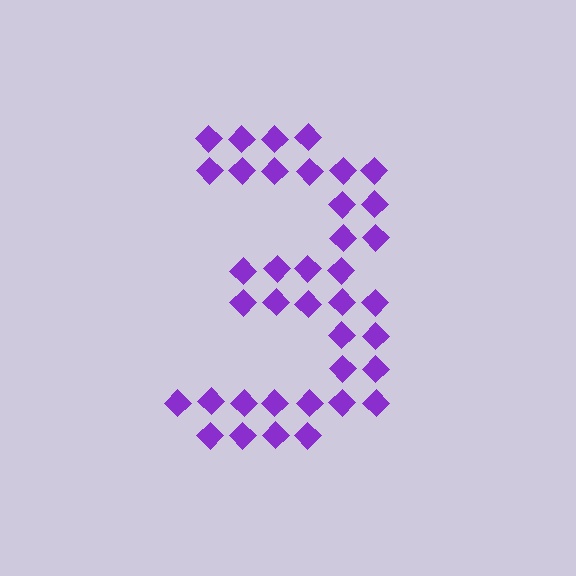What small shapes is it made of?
It is made of small diamonds.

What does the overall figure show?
The overall figure shows the digit 3.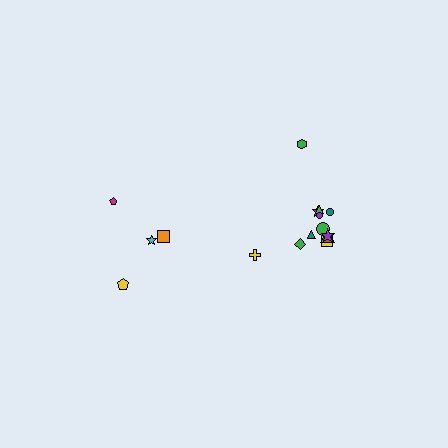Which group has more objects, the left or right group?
The right group.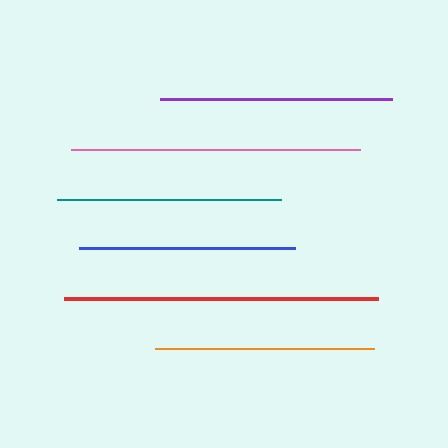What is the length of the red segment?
The red segment is approximately 314 pixels long.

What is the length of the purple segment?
The purple segment is approximately 231 pixels long.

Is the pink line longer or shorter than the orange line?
The pink line is longer than the orange line.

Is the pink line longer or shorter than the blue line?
The pink line is longer than the blue line.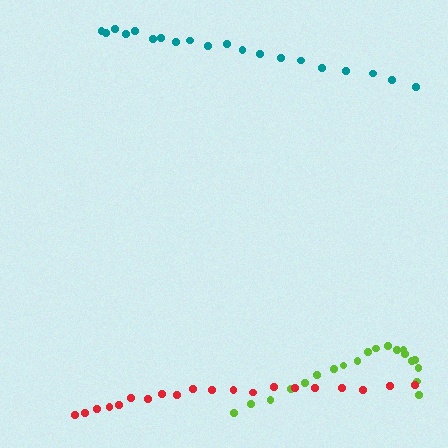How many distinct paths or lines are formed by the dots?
There are 3 distinct paths.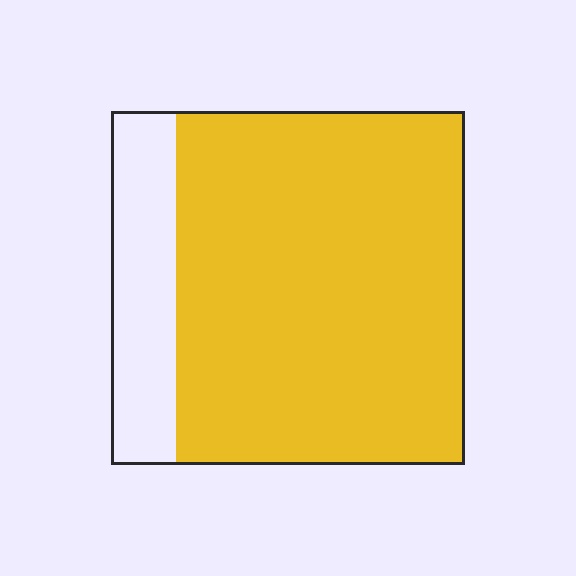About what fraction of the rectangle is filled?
About four fifths (4/5).